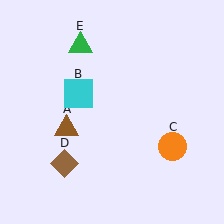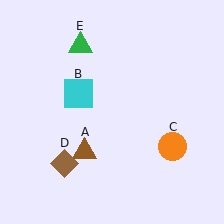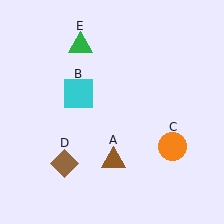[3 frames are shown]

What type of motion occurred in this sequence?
The brown triangle (object A) rotated counterclockwise around the center of the scene.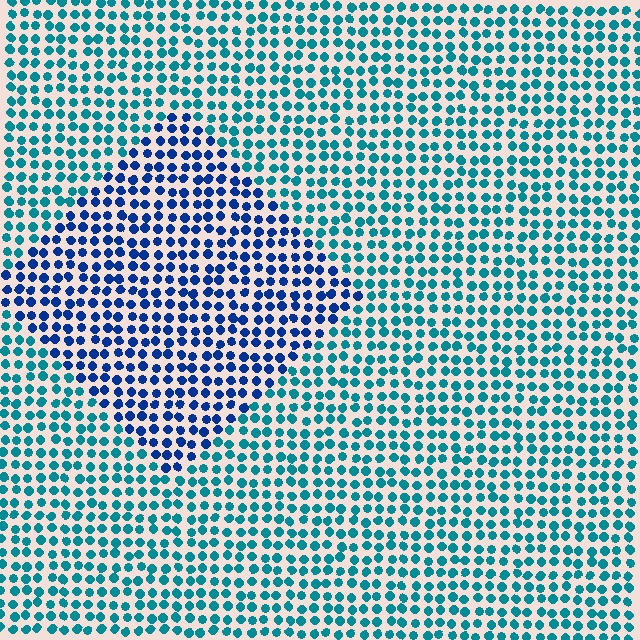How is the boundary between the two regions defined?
The boundary is defined purely by a slight shift in hue (about 36 degrees). Spacing, size, and orientation are identical on both sides.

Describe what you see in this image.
The image is filled with small teal elements in a uniform arrangement. A diamond-shaped region is visible where the elements are tinted to a slightly different hue, forming a subtle color boundary.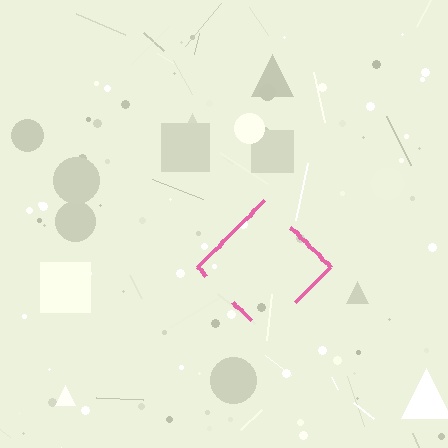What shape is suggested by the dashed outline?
The dashed outline suggests a diamond.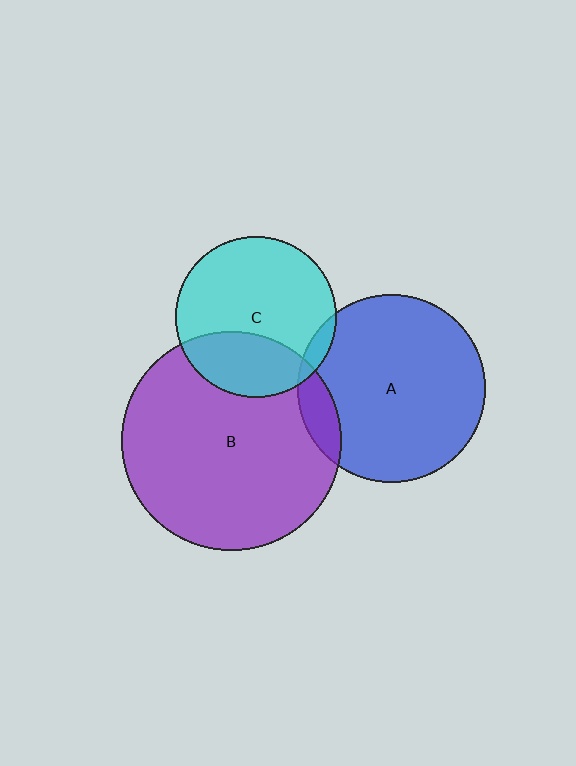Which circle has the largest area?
Circle B (purple).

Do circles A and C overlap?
Yes.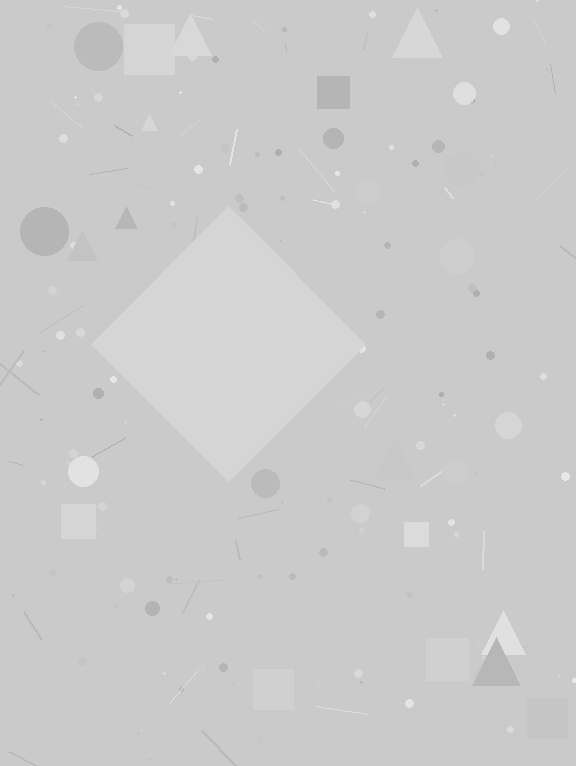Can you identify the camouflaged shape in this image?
The camouflaged shape is a diamond.